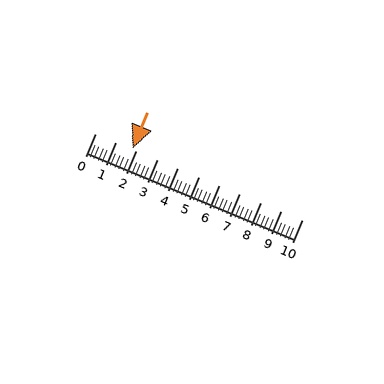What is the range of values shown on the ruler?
The ruler shows values from 0 to 10.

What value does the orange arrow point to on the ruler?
The orange arrow points to approximately 1.8.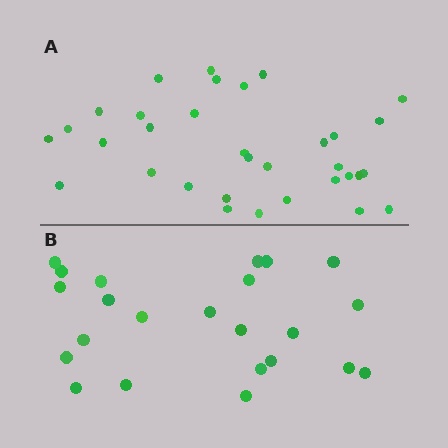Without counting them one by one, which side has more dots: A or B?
Region A (the top region) has more dots.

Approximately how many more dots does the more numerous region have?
Region A has roughly 10 or so more dots than region B.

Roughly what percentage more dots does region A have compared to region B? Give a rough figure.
About 45% more.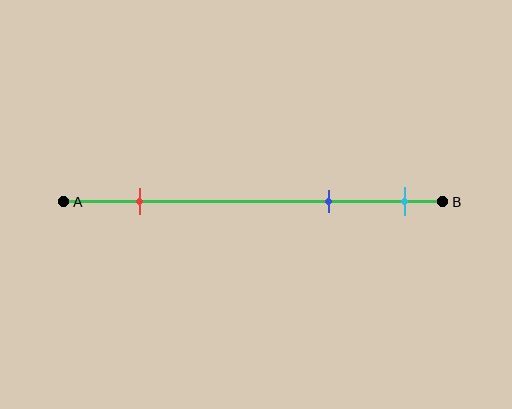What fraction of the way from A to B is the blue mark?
The blue mark is approximately 70% (0.7) of the way from A to B.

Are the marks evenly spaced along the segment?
No, the marks are not evenly spaced.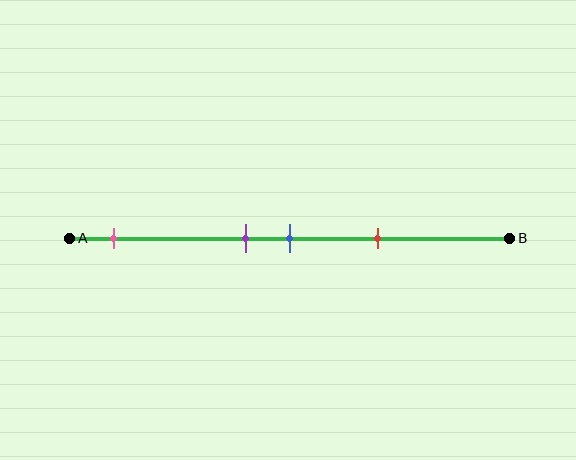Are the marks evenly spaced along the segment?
No, the marks are not evenly spaced.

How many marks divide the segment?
There are 4 marks dividing the segment.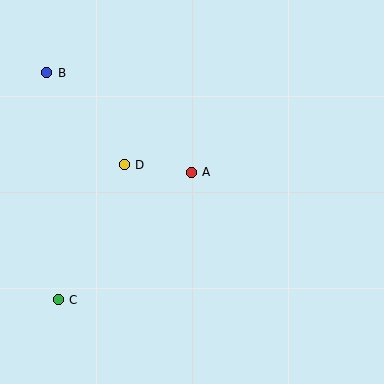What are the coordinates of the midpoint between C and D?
The midpoint between C and D is at (91, 232).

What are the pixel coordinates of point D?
Point D is at (124, 165).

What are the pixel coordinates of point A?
Point A is at (191, 172).